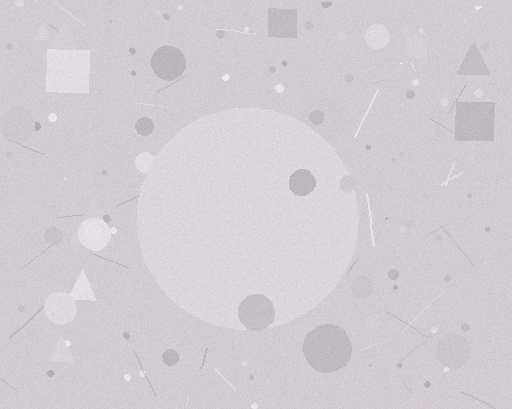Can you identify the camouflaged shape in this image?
The camouflaged shape is a circle.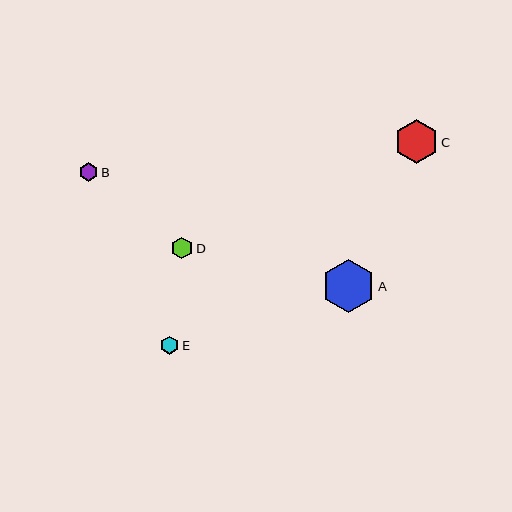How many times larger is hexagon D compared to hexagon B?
Hexagon D is approximately 1.2 times the size of hexagon B.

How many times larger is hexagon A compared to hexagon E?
Hexagon A is approximately 2.9 times the size of hexagon E.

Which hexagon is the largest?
Hexagon A is the largest with a size of approximately 53 pixels.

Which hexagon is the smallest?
Hexagon E is the smallest with a size of approximately 18 pixels.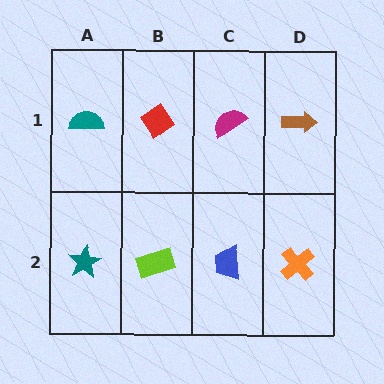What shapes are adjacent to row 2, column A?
A teal semicircle (row 1, column A), a lime rectangle (row 2, column B).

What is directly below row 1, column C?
A blue trapezoid.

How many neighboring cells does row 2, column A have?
2.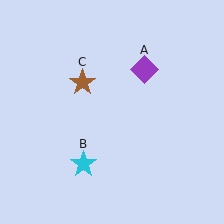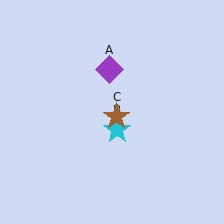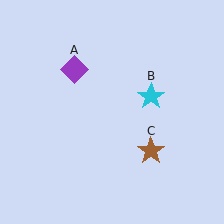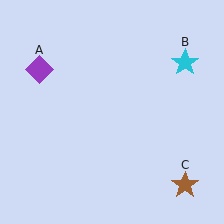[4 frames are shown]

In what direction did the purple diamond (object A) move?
The purple diamond (object A) moved left.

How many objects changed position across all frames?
3 objects changed position: purple diamond (object A), cyan star (object B), brown star (object C).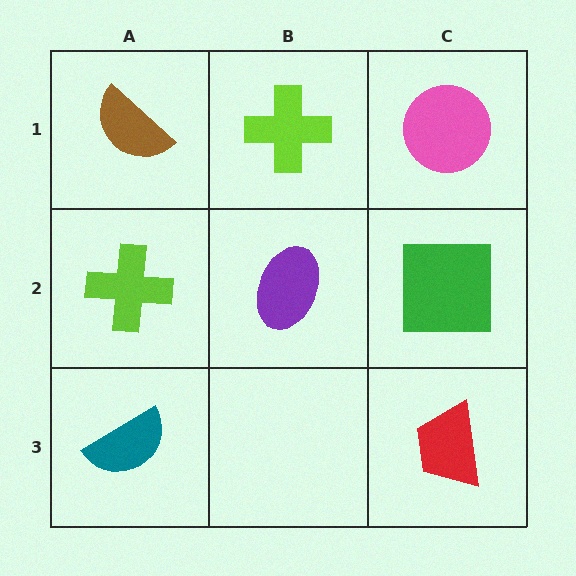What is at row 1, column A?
A brown semicircle.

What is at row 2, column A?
A lime cross.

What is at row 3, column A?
A teal semicircle.